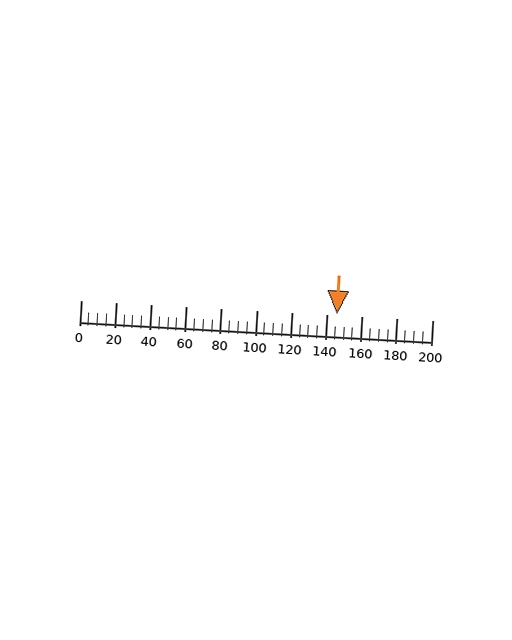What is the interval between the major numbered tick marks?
The major tick marks are spaced 20 units apart.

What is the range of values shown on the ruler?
The ruler shows values from 0 to 200.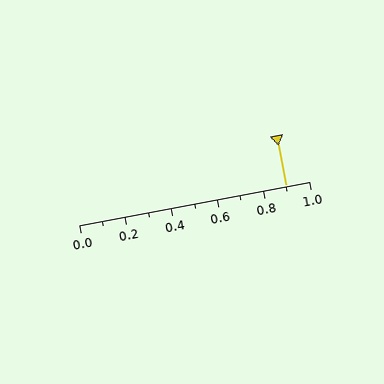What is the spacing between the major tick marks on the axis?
The major ticks are spaced 0.2 apart.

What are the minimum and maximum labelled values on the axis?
The axis runs from 0.0 to 1.0.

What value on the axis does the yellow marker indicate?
The marker indicates approximately 0.9.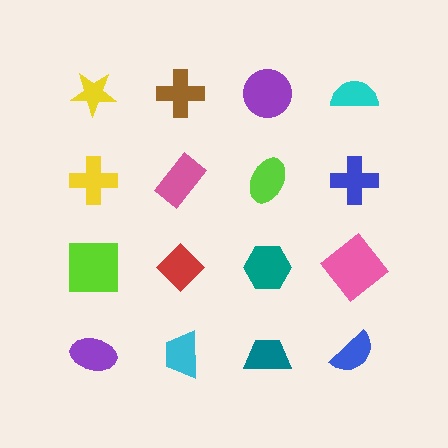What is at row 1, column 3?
A purple circle.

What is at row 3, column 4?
A pink diamond.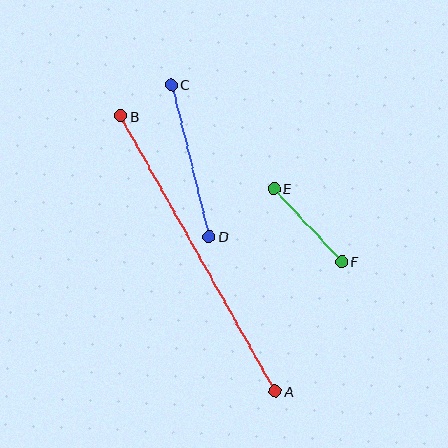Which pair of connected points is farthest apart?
Points A and B are farthest apart.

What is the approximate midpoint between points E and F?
The midpoint is at approximately (308, 225) pixels.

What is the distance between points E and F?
The distance is approximately 100 pixels.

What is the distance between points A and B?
The distance is approximately 316 pixels.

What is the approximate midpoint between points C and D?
The midpoint is at approximately (190, 161) pixels.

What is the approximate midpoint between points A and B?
The midpoint is at approximately (198, 254) pixels.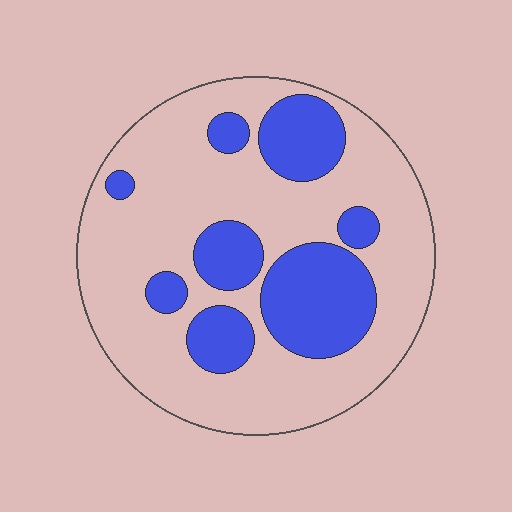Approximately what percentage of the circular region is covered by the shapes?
Approximately 30%.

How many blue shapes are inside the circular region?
8.